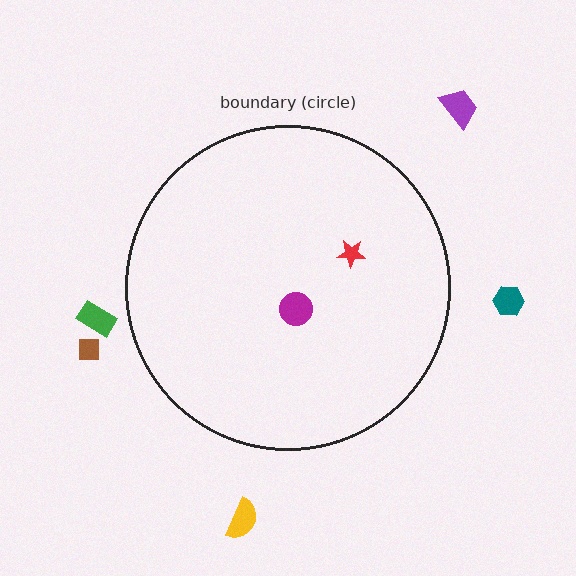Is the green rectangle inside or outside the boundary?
Outside.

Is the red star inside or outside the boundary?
Inside.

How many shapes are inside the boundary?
2 inside, 5 outside.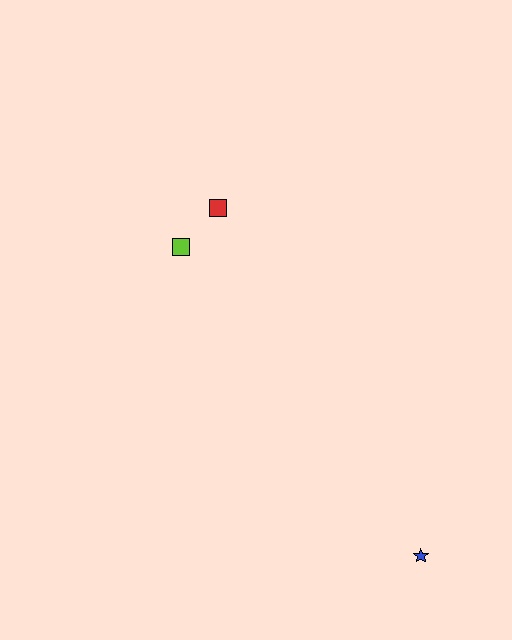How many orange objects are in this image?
There are no orange objects.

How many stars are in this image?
There is 1 star.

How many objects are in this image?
There are 3 objects.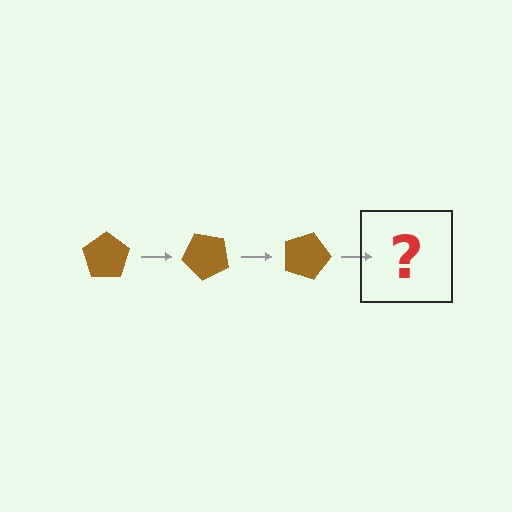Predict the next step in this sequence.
The next step is a brown pentagon rotated 135 degrees.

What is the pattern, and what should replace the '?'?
The pattern is that the pentagon rotates 45 degrees each step. The '?' should be a brown pentagon rotated 135 degrees.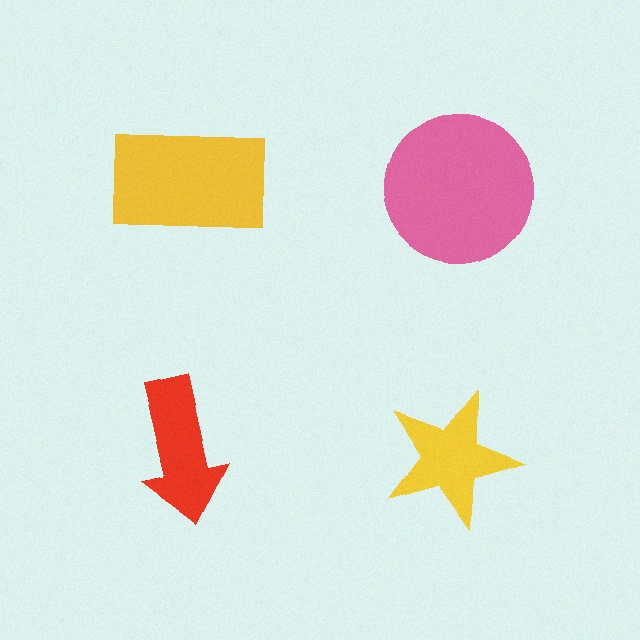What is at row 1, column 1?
A yellow rectangle.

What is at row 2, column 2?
A yellow star.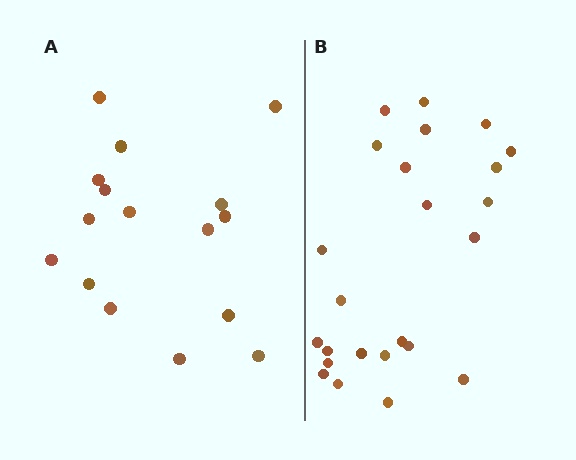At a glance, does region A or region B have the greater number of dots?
Region B (the right region) has more dots.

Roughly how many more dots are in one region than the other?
Region B has roughly 8 or so more dots than region A.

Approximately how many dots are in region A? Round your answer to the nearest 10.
About 20 dots. (The exact count is 16, which rounds to 20.)